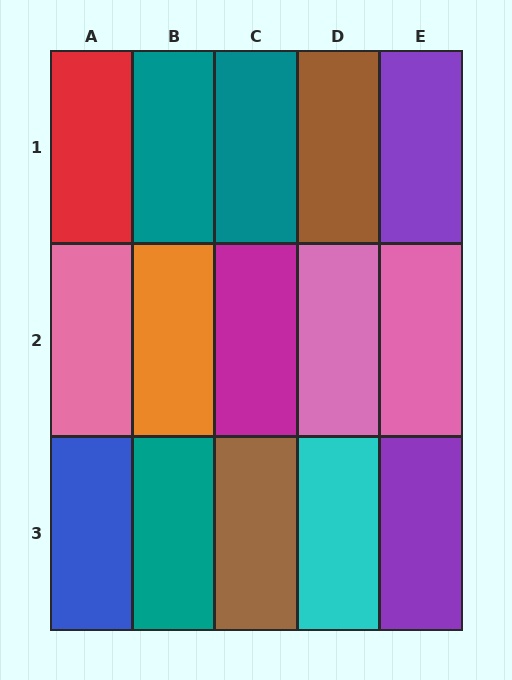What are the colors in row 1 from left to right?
Red, teal, teal, brown, purple.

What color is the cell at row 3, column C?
Brown.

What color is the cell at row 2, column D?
Pink.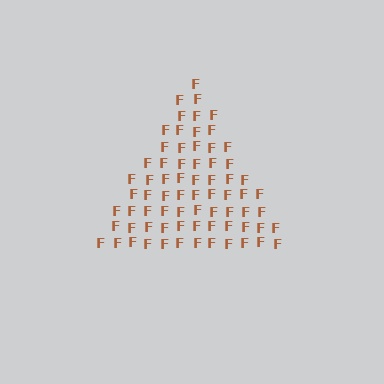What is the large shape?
The large shape is a triangle.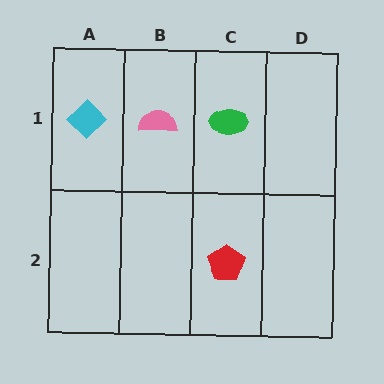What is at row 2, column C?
A red pentagon.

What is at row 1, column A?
A cyan diamond.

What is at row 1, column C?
A green ellipse.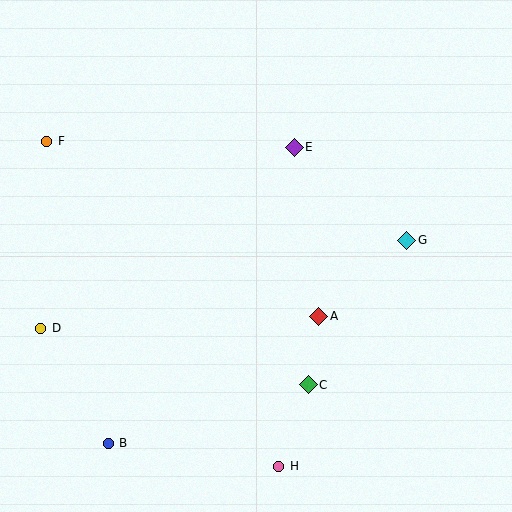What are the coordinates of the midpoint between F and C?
The midpoint between F and C is at (178, 263).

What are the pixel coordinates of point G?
Point G is at (407, 240).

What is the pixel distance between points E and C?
The distance between E and C is 238 pixels.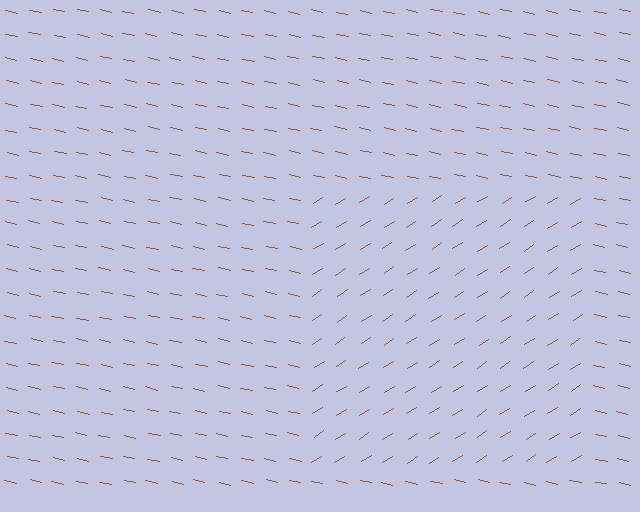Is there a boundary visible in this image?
Yes, there is a texture boundary formed by a change in line orientation.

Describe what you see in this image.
The image is filled with small brown line segments. A rectangle region in the image has lines oriented differently from the surrounding lines, creating a visible texture boundary.